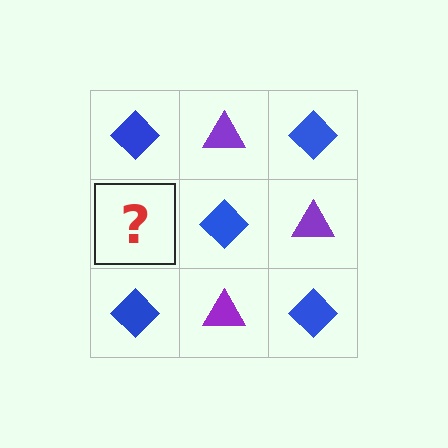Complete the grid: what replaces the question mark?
The question mark should be replaced with a purple triangle.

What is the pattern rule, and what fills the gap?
The rule is that it alternates blue diamond and purple triangle in a checkerboard pattern. The gap should be filled with a purple triangle.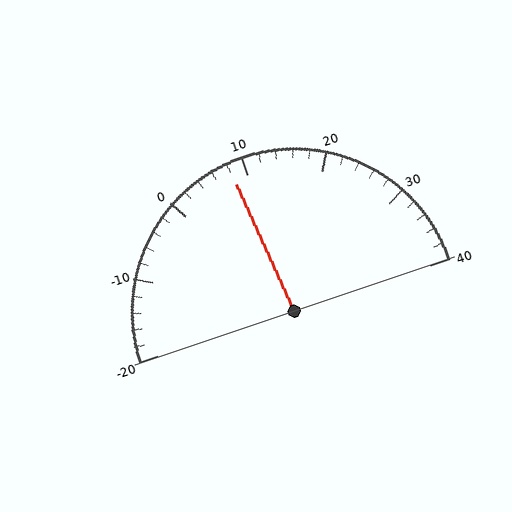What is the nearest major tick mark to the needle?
The nearest major tick mark is 10.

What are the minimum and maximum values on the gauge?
The gauge ranges from -20 to 40.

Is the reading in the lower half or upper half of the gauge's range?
The reading is in the lower half of the range (-20 to 40).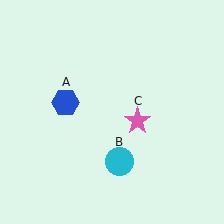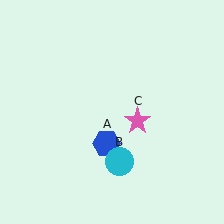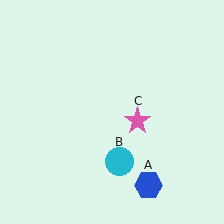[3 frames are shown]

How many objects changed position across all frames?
1 object changed position: blue hexagon (object A).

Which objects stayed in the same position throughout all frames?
Cyan circle (object B) and pink star (object C) remained stationary.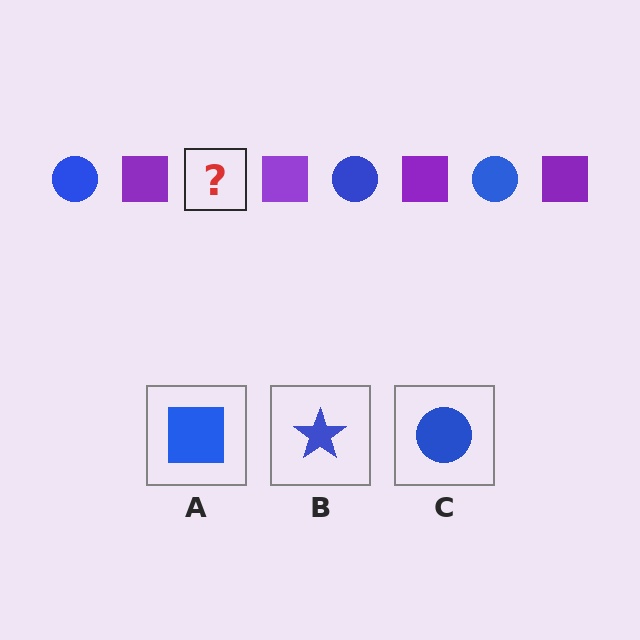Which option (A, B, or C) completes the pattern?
C.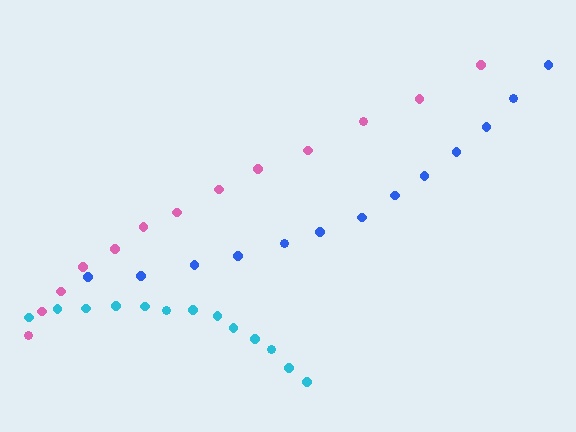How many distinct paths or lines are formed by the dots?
There are 3 distinct paths.